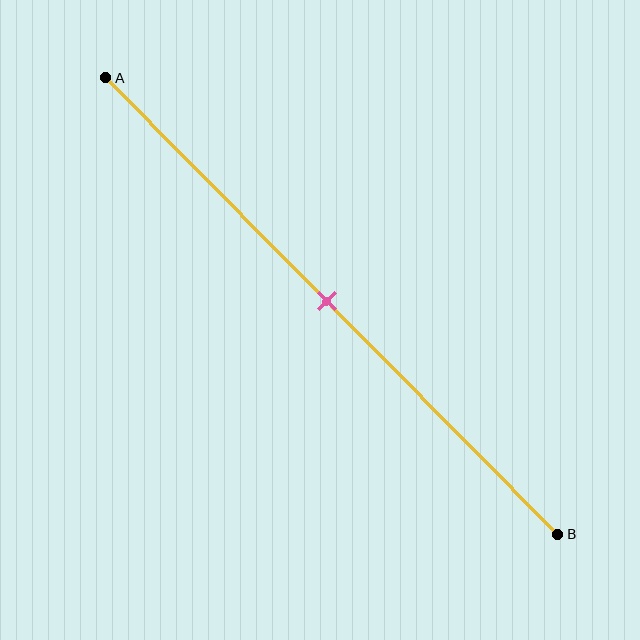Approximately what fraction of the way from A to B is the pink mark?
The pink mark is approximately 50% of the way from A to B.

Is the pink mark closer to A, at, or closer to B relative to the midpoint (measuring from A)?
The pink mark is approximately at the midpoint of segment AB.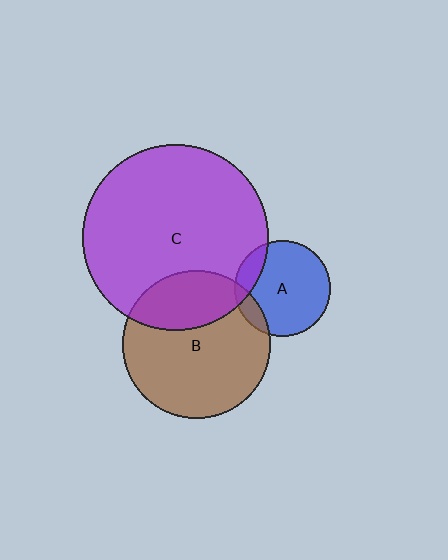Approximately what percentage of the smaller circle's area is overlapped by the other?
Approximately 15%.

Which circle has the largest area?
Circle C (purple).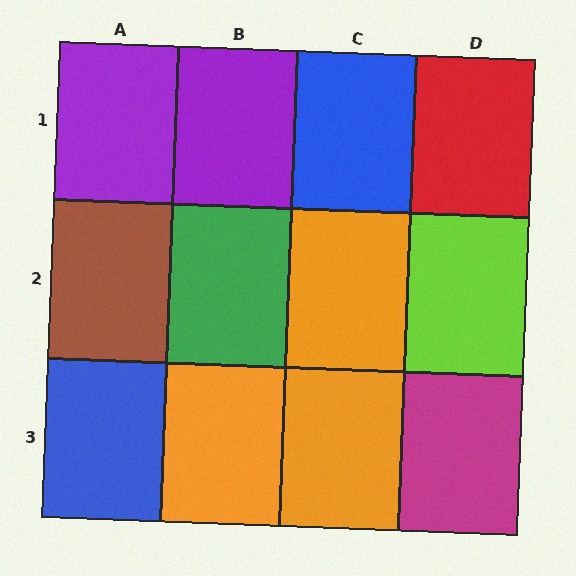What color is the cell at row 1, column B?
Purple.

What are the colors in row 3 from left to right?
Blue, orange, orange, magenta.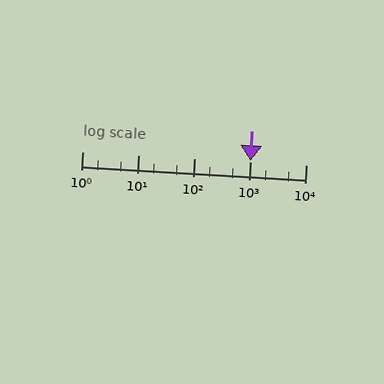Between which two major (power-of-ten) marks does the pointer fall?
The pointer is between 1000 and 10000.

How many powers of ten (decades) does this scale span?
The scale spans 4 decades, from 1 to 10000.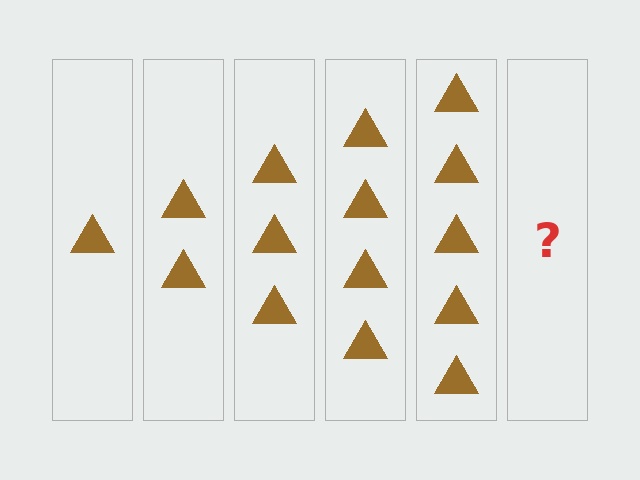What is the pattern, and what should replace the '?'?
The pattern is that each step adds one more triangle. The '?' should be 6 triangles.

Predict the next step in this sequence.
The next step is 6 triangles.